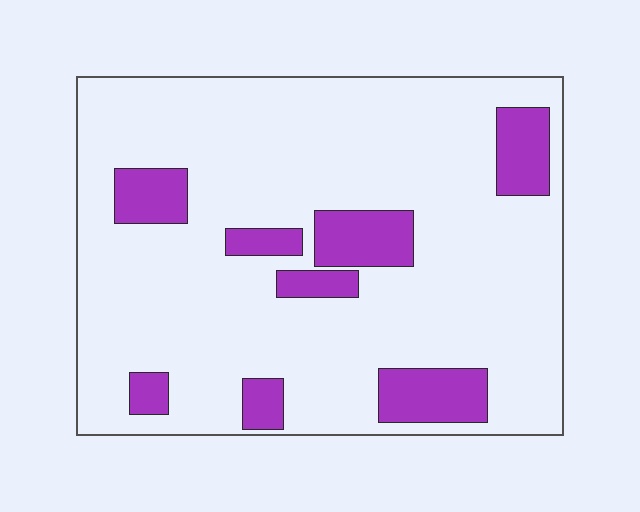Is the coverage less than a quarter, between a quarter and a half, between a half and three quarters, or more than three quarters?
Less than a quarter.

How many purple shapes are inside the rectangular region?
8.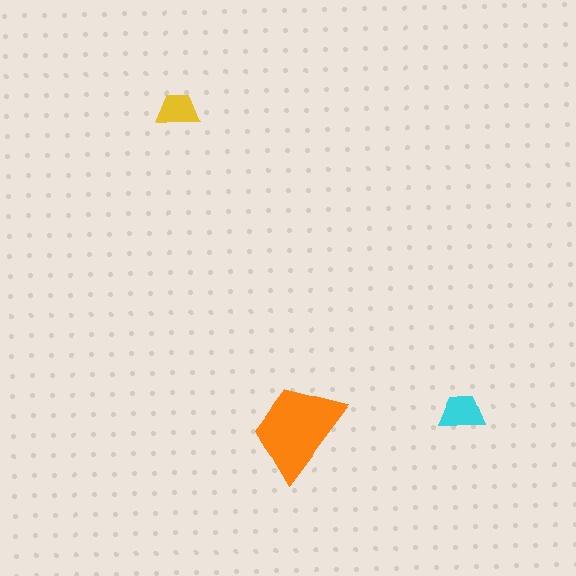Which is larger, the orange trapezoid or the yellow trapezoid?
The orange one.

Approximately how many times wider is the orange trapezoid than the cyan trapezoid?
About 2 times wider.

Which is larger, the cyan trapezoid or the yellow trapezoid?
The cyan one.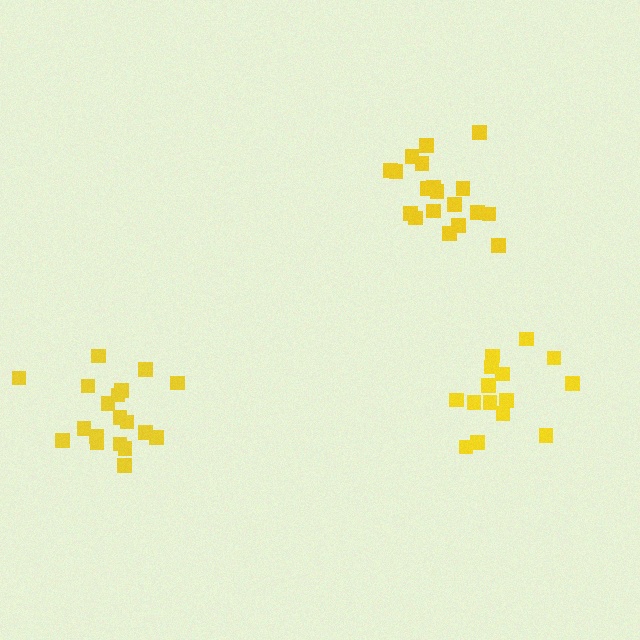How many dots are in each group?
Group 1: 19 dots, Group 2: 19 dots, Group 3: 15 dots (53 total).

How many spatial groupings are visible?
There are 3 spatial groupings.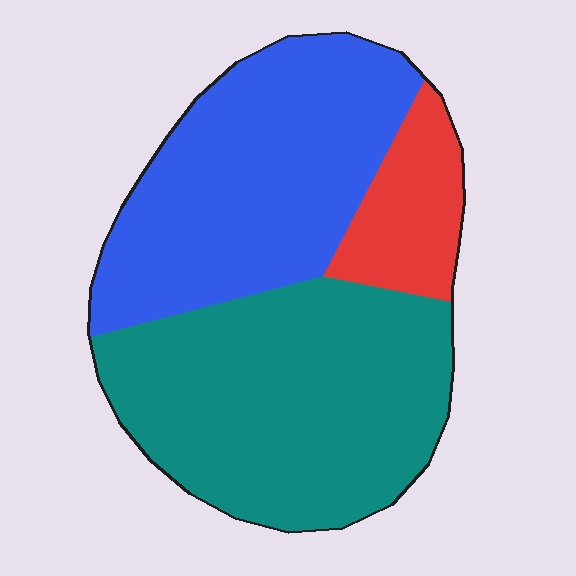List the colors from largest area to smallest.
From largest to smallest: teal, blue, red.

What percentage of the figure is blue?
Blue covers 41% of the figure.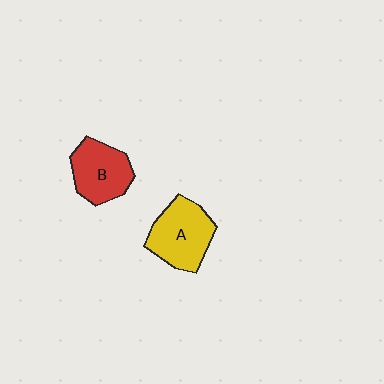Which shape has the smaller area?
Shape B (red).